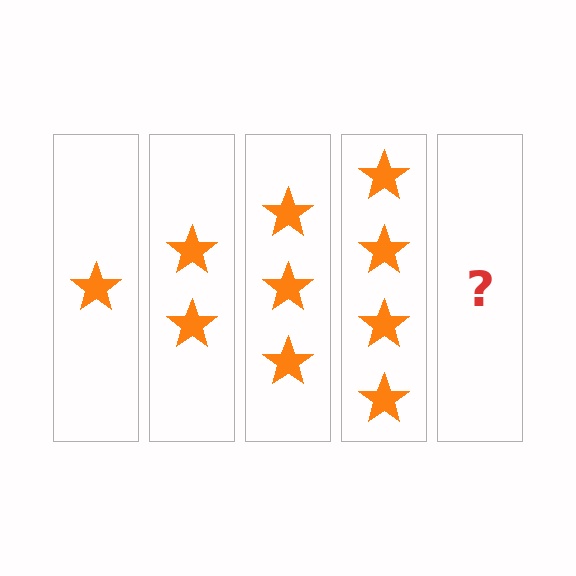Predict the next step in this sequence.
The next step is 5 stars.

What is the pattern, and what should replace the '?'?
The pattern is that each step adds one more star. The '?' should be 5 stars.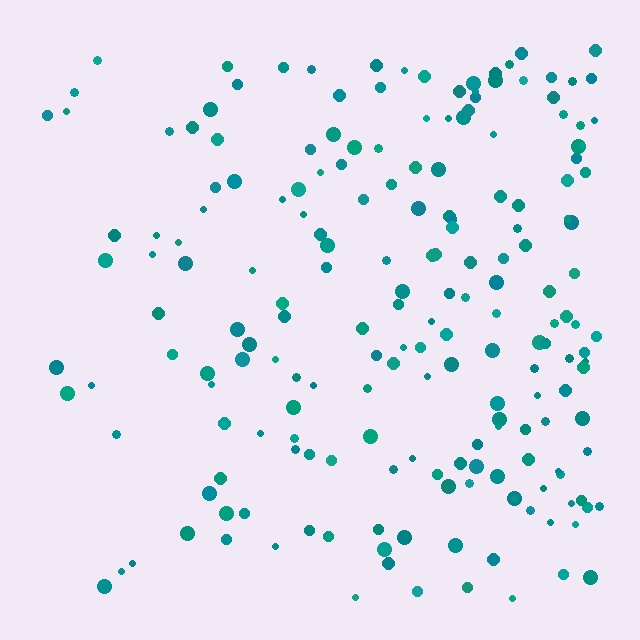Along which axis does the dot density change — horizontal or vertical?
Horizontal.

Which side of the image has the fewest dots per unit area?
The left.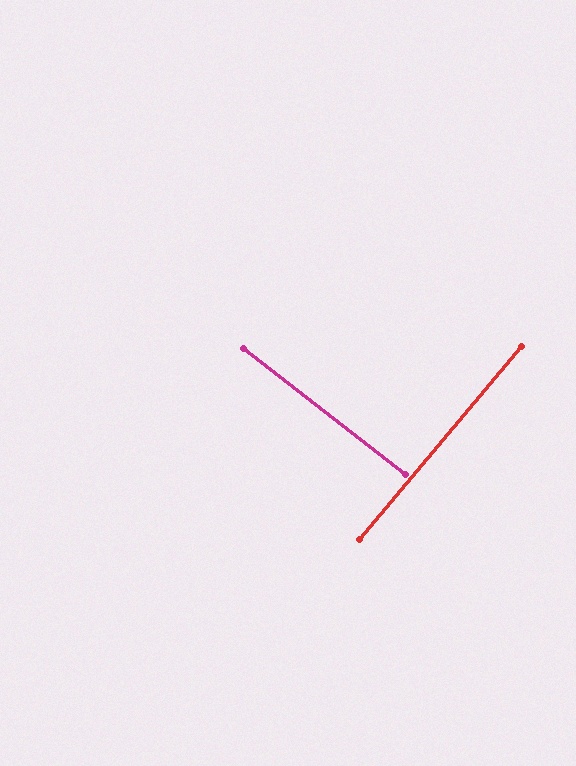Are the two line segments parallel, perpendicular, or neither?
Perpendicular — they meet at approximately 88°.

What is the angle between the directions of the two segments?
Approximately 88 degrees.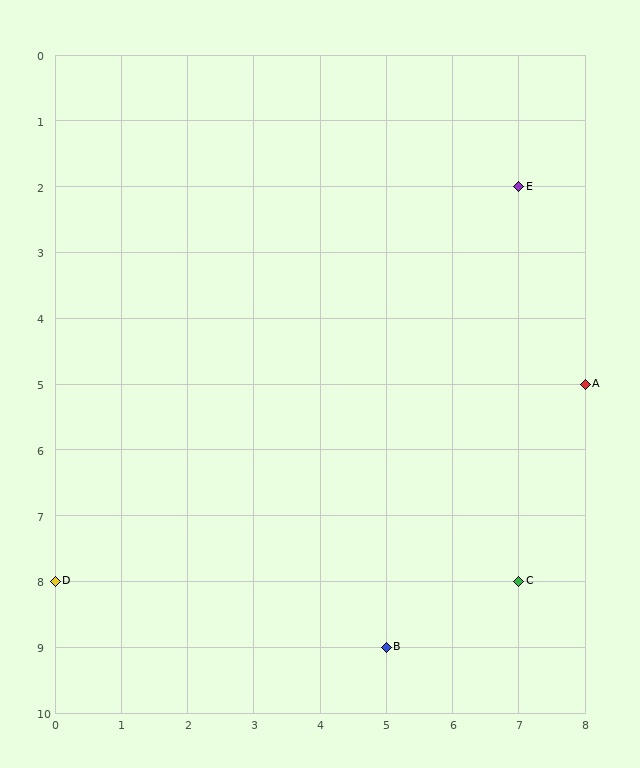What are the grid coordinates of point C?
Point C is at grid coordinates (7, 8).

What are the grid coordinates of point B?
Point B is at grid coordinates (5, 9).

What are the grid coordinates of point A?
Point A is at grid coordinates (8, 5).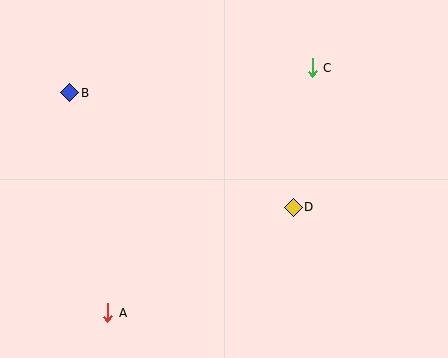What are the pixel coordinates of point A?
Point A is at (108, 313).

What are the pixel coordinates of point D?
Point D is at (293, 207).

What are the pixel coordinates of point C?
Point C is at (312, 68).